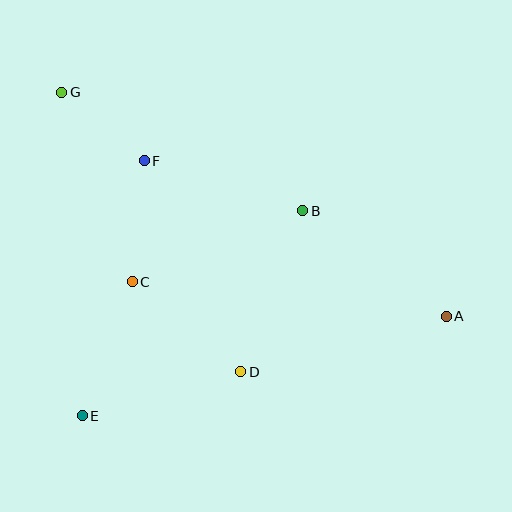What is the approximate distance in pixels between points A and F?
The distance between A and F is approximately 340 pixels.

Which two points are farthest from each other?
Points A and G are farthest from each other.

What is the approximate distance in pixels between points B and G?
The distance between B and G is approximately 268 pixels.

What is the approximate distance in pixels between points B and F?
The distance between B and F is approximately 166 pixels.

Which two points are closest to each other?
Points F and G are closest to each other.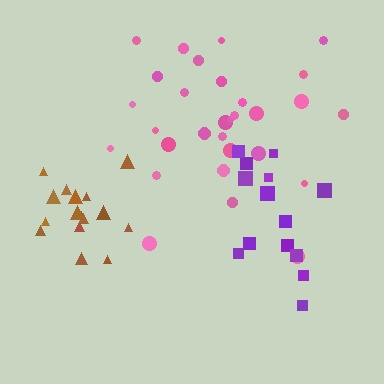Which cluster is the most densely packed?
Brown.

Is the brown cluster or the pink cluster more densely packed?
Brown.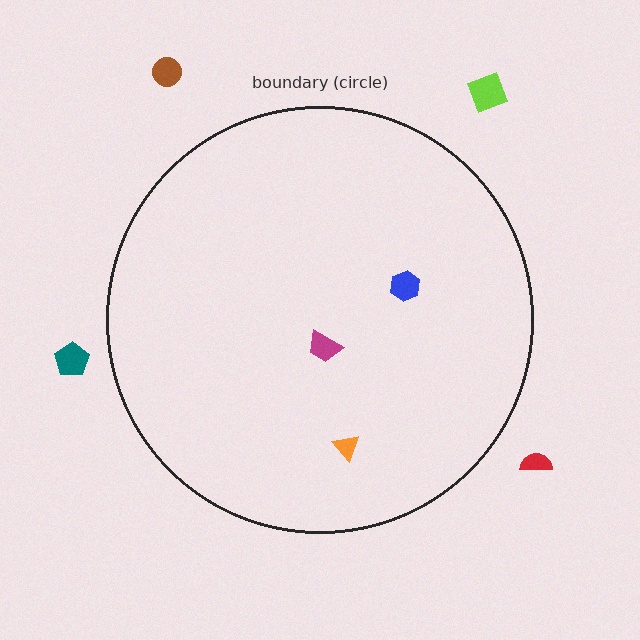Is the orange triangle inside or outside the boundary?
Inside.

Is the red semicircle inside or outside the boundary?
Outside.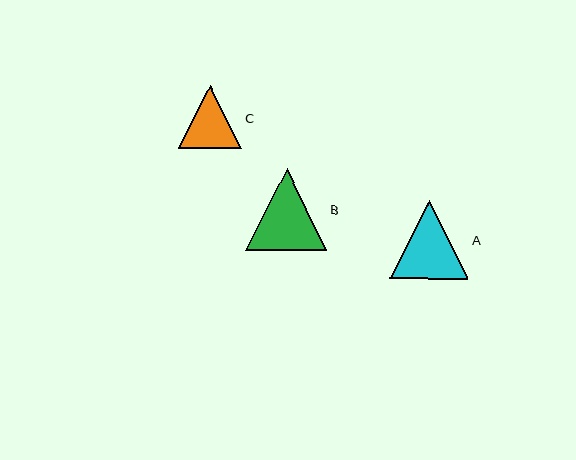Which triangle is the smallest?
Triangle C is the smallest with a size of approximately 64 pixels.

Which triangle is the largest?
Triangle B is the largest with a size of approximately 82 pixels.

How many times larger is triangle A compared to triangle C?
Triangle A is approximately 1.2 times the size of triangle C.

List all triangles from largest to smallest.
From largest to smallest: B, A, C.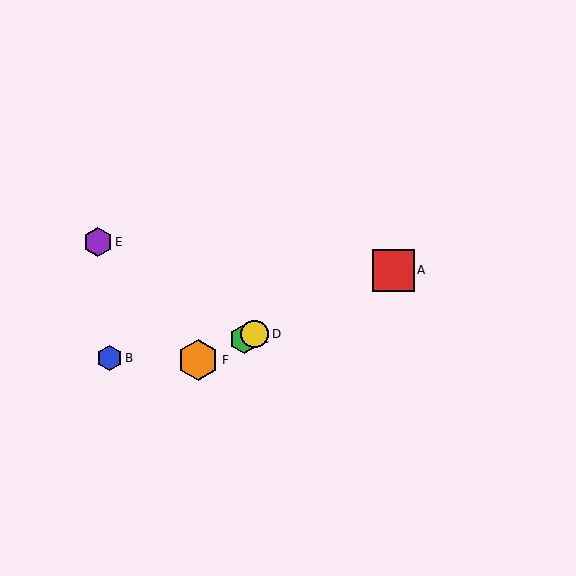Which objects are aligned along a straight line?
Objects A, C, D, F are aligned along a straight line.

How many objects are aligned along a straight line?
4 objects (A, C, D, F) are aligned along a straight line.